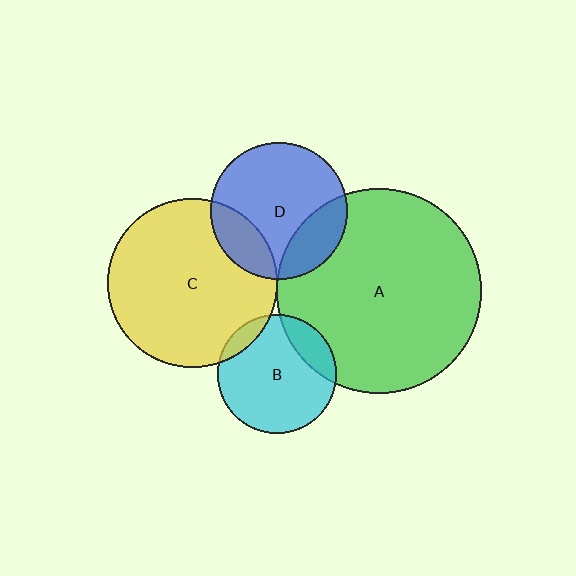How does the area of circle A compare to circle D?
Approximately 2.2 times.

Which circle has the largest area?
Circle A (green).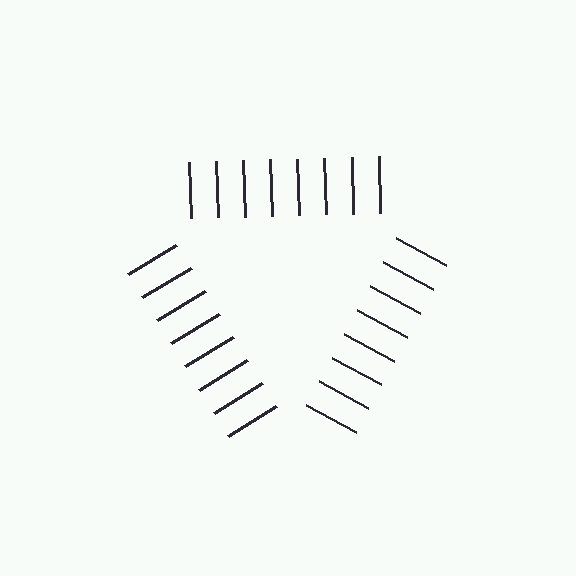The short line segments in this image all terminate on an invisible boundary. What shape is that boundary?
An illusory triangle — the line segments terminate on its edges but no continuous stroke is drawn.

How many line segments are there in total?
24 — 8 along each of the 3 edges.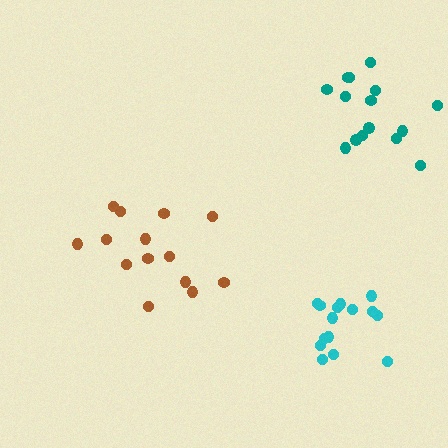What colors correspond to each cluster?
The clusters are colored: cyan, teal, brown.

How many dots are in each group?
Group 1: 15 dots, Group 2: 15 dots, Group 3: 14 dots (44 total).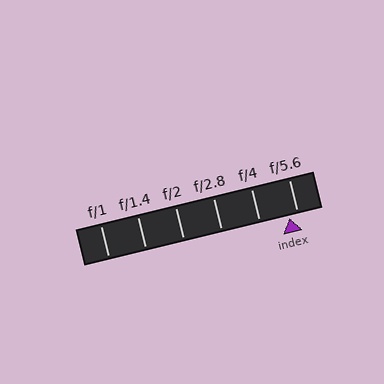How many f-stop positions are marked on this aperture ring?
There are 6 f-stop positions marked.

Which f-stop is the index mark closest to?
The index mark is closest to f/5.6.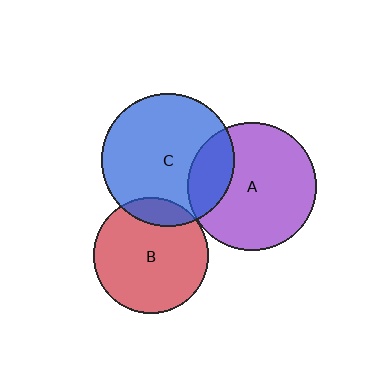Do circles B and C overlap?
Yes.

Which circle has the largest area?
Circle C (blue).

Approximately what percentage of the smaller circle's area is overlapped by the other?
Approximately 15%.